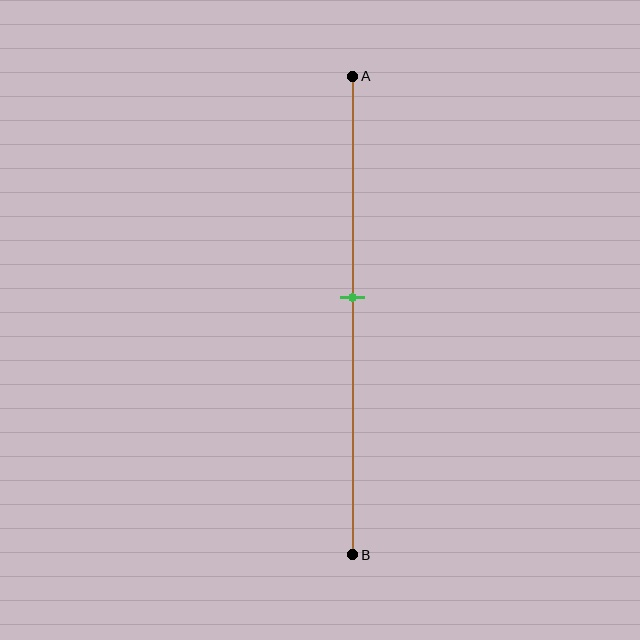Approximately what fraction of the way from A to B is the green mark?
The green mark is approximately 45% of the way from A to B.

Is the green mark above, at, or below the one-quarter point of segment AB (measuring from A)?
The green mark is below the one-quarter point of segment AB.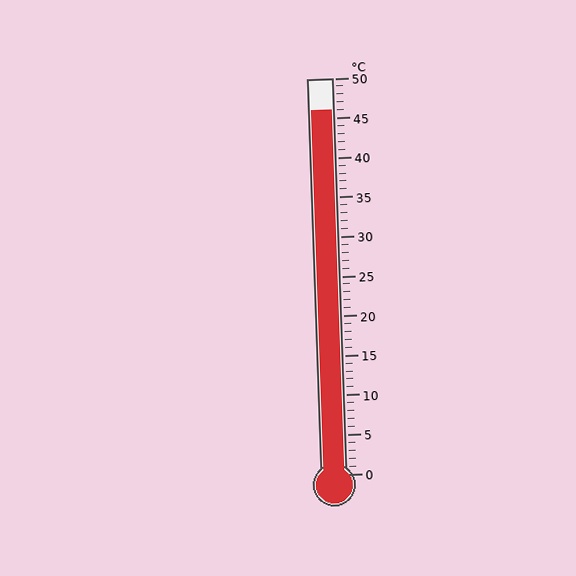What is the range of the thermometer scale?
The thermometer scale ranges from 0°C to 50°C.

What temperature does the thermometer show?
The thermometer shows approximately 46°C.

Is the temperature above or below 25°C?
The temperature is above 25°C.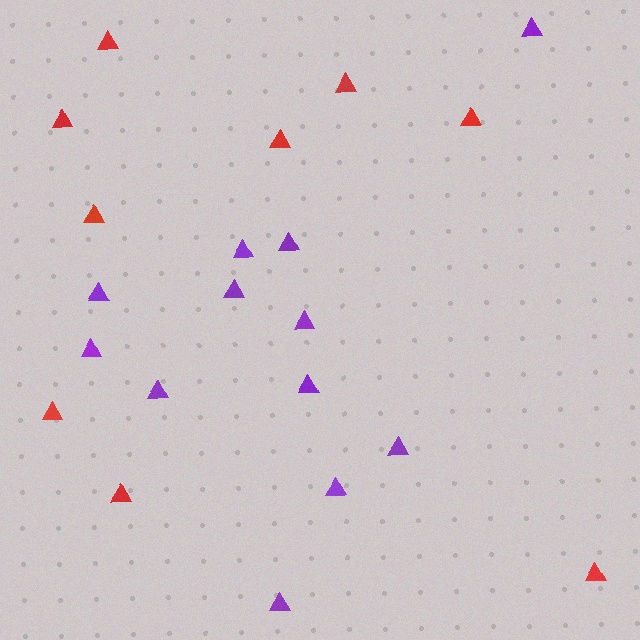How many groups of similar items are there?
There are 2 groups: one group of red triangles (9) and one group of purple triangles (12).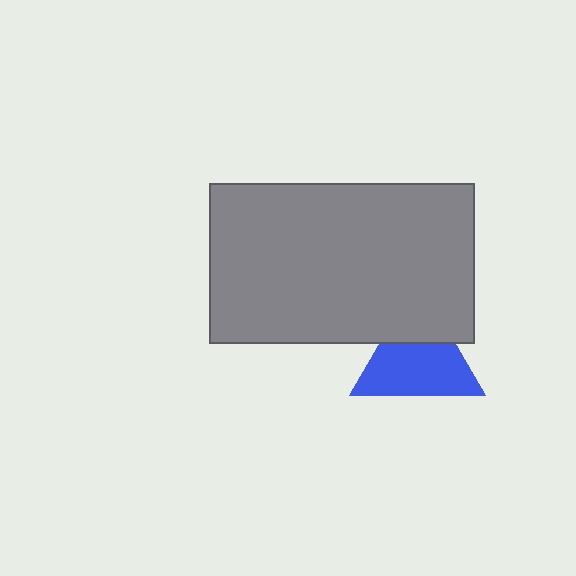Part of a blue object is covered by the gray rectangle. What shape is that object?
It is a triangle.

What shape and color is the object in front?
The object in front is a gray rectangle.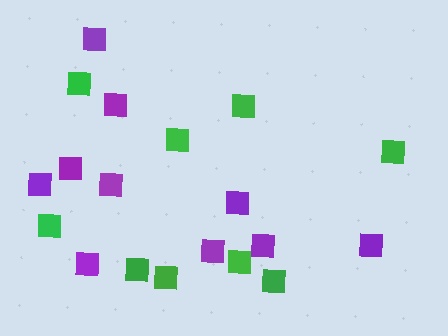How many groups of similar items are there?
There are 2 groups: one group of green squares (9) and one group of purple squares (10).